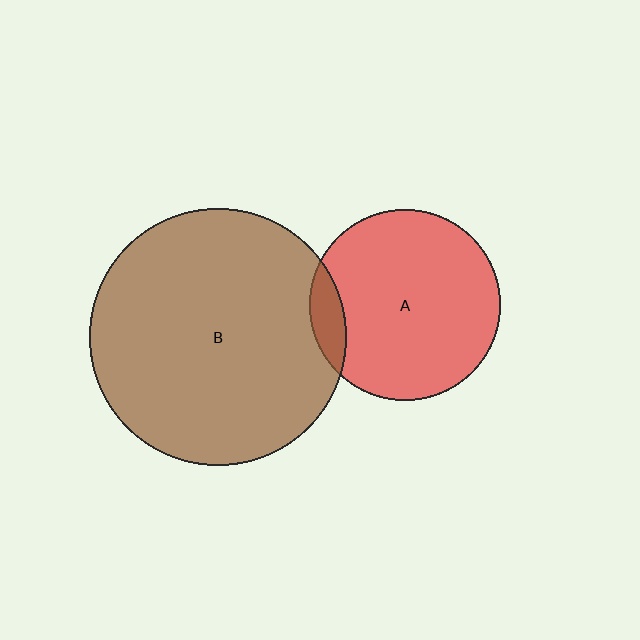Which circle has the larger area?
Circle B (brown).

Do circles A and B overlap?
Yes.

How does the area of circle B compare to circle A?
Approximately 1.8 times.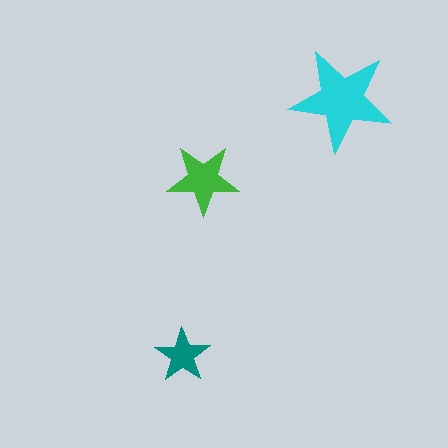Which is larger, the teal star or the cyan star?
The cyan one.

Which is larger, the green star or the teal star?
The green one.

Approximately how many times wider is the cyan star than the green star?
About 1.5 times wider.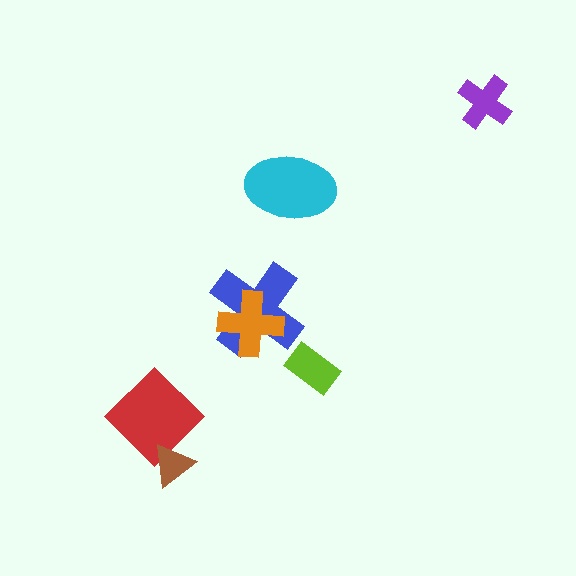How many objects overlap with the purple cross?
0 objects overlap with the purple cross.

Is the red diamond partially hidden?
Yes, it is partially covered by another shape.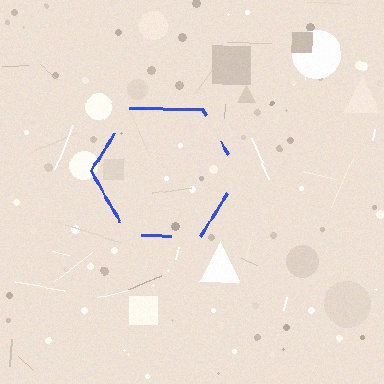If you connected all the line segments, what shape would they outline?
They would outline a hexagon.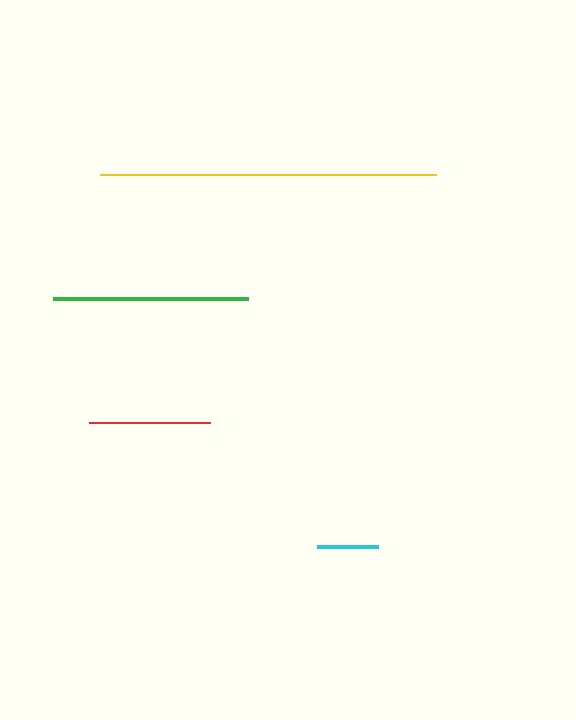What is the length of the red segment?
The red segment is approximately 121 pixels long.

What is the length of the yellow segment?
The yellow segment is approximately 336 pixels long.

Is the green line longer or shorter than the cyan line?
The green line is longer than the cyan line.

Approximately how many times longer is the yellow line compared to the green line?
The yellow line is approximately 1.7 times the length of the green line.